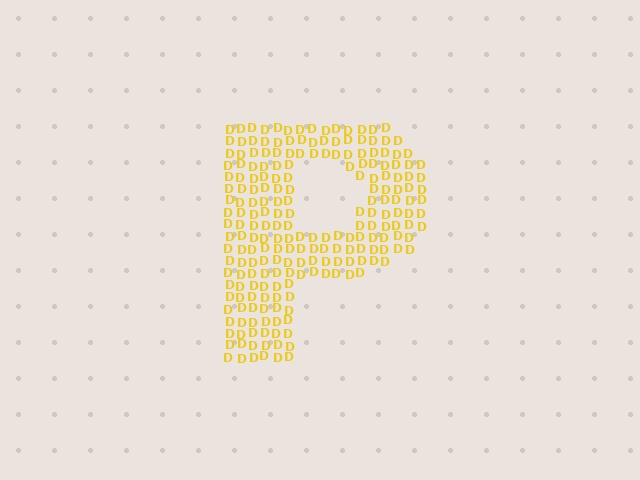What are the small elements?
The small elements are letter D's.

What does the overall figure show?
The overall figure shows the letter P.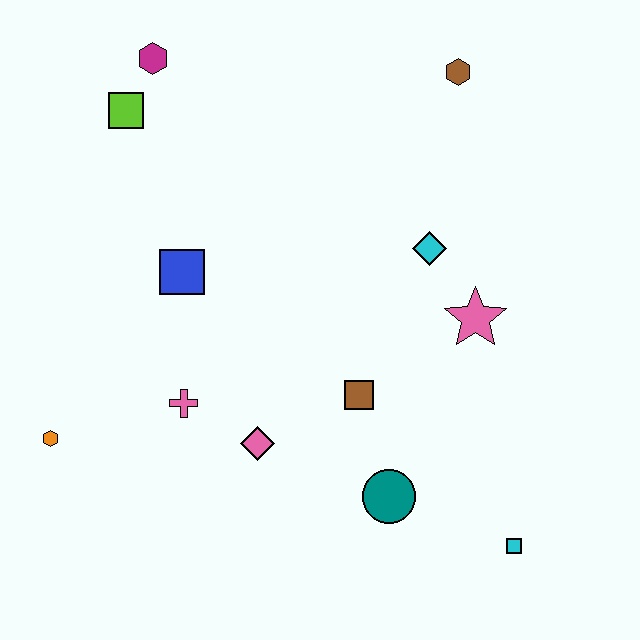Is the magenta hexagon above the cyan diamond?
Yes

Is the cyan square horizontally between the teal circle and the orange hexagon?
No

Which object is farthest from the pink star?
The orange hexagon is farthest from the pink star.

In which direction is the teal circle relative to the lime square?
The teal circle is below the lime square.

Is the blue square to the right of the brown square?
No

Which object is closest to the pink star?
The cyan diamond is closest to the pink star.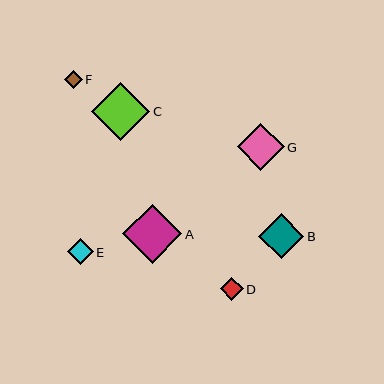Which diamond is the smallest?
Diamond F is the smallest with a size of approximately 17 pixels.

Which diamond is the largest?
Diamond A is the largest with a size of approximately 59 pixels.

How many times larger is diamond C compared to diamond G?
Diamond C is approximately 1.2 times the size of diamond G.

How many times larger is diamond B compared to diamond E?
Diamond B is approximately 1.7 times the size of diamond E.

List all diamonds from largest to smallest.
From largest to smallest: A, C, G, B, E, D, F.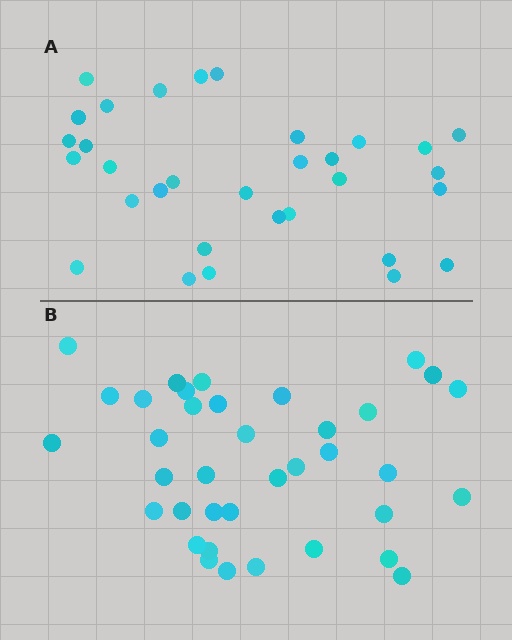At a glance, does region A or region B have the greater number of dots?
Region B (the bottom region) has more dots.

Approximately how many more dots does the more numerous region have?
Region B has about 5 more dots than region A.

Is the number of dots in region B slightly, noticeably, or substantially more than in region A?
Region B has only slightly more — the two regions are fairly close. The ratio is roughly 1.2 to 1.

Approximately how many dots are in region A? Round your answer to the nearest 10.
About 30 dots. (The exact count is 32, which rounds to 30.)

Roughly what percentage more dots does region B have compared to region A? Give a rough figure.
About 15% more.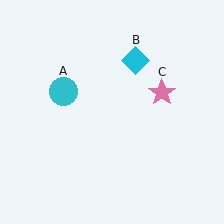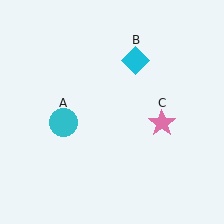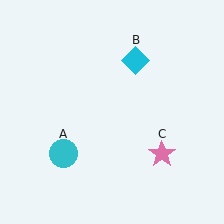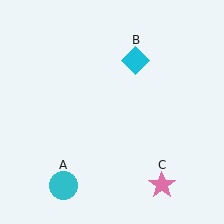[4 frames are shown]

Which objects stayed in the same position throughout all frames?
Cyan diamond (object B) remained stationary.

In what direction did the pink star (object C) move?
The pink star (object C) moved down.